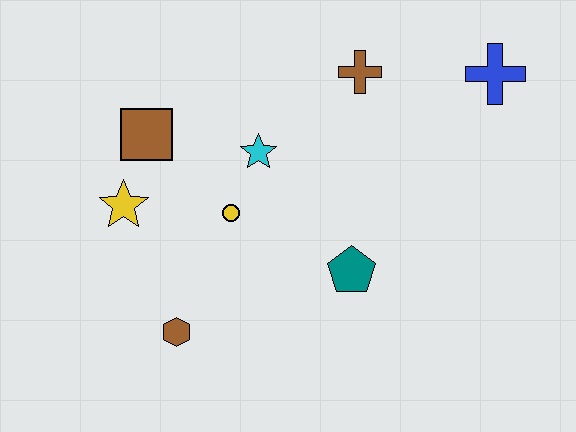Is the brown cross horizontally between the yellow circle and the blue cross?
Yes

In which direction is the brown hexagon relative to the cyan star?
The brown hexagon is below the cyan star.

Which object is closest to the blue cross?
The brown cross is closest to the blue cross.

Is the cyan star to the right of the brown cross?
No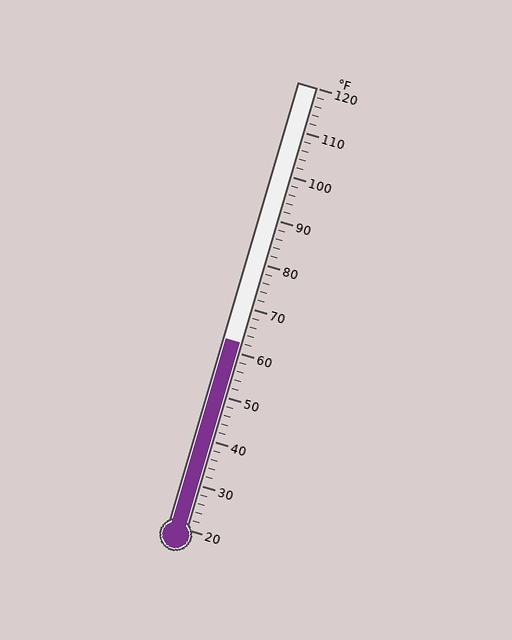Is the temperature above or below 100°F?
The temperature is below 100°F.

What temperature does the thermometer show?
The thermometer shows approximately 62°F.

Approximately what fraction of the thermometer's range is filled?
The thermometer is filled to approximately 40% of its range.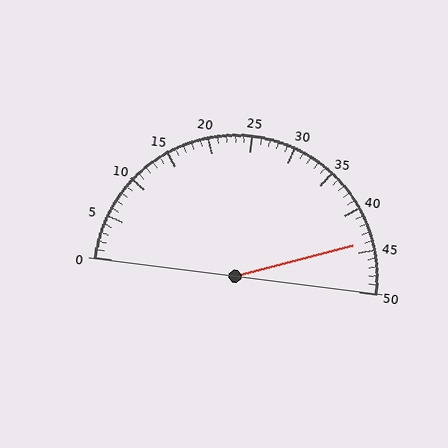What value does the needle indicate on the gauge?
The needle indicates approximately 44.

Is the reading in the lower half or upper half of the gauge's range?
The reading is in the upper half of the range (0 to 50).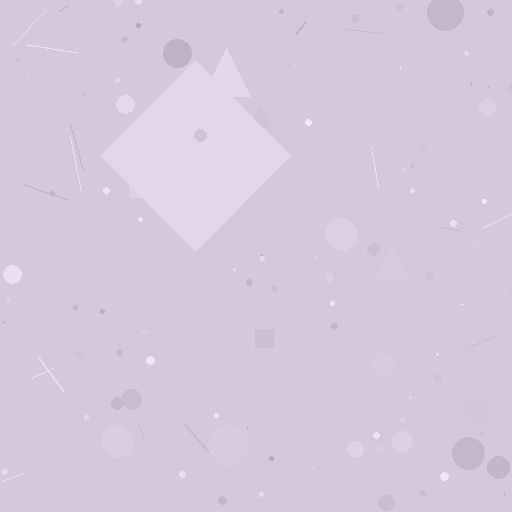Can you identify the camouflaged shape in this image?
The camouflaged shape is a diamond.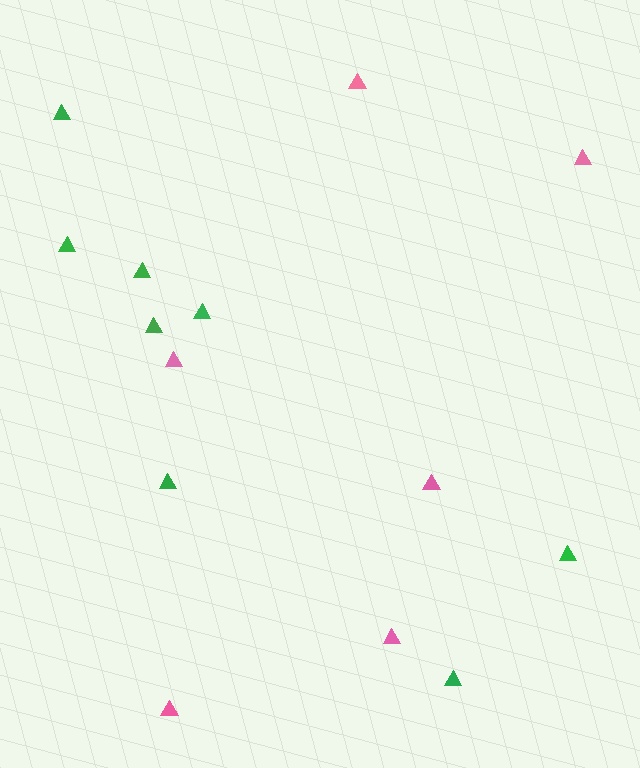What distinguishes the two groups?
There are 2 groups: one group of pink triangles (6) and one group of green triangles (8).